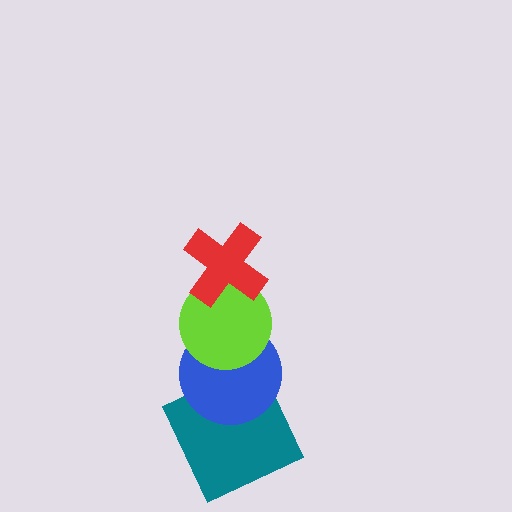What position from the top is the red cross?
The red cross is 1st from the top.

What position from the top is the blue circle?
The blue circle is 3rd from the top.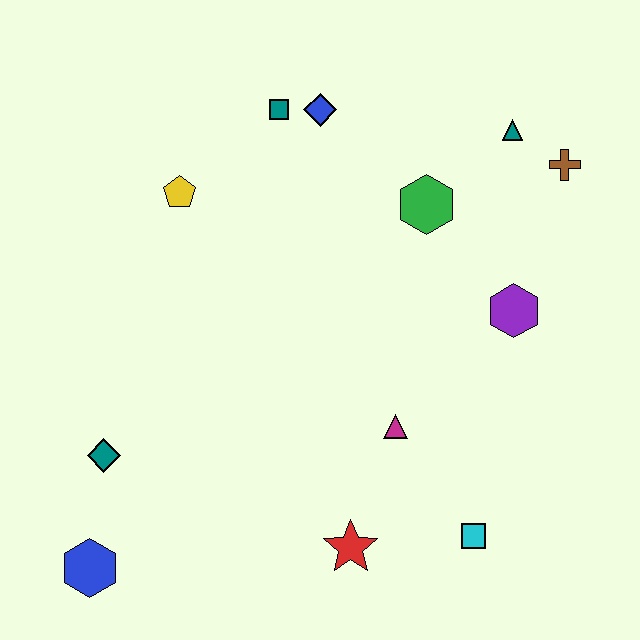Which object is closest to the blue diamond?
The teal square is closest to the blue diamond.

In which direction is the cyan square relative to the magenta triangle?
The cyan square is below the magenta triangle.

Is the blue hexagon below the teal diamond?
Yes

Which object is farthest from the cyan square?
The teal square is farthest from the cyan square.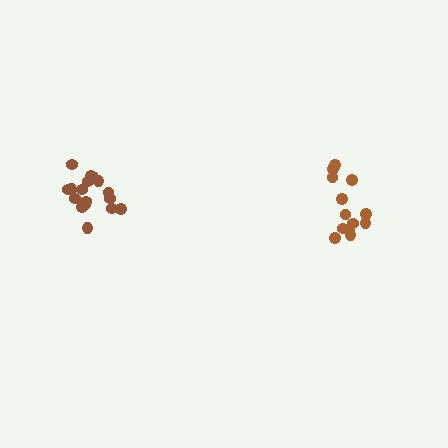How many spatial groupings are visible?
There are 2 spatial groupings.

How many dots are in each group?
Group 1: 17 dots, Group 2: 13 dots (30 total).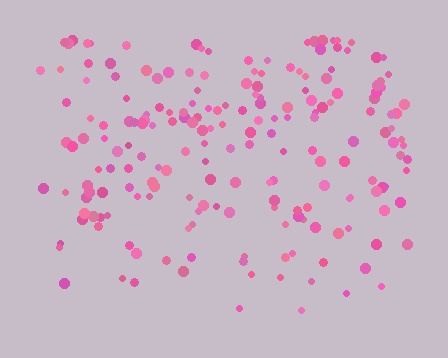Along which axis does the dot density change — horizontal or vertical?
Vertical.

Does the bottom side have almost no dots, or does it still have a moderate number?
Still a moderate number, just noticeably fewer than the top.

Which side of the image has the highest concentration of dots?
The top.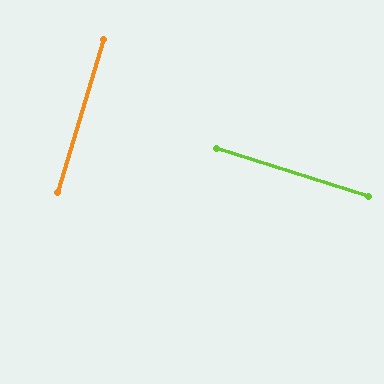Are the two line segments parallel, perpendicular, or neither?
Perpendicular — they meet at approximately 89°.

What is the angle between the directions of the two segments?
Approximately 89 degrees.